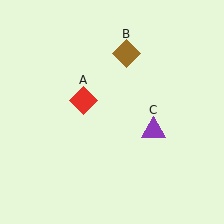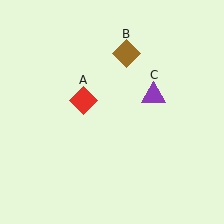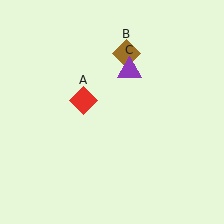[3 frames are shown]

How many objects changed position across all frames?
1 object changed position: purple triangle (object C).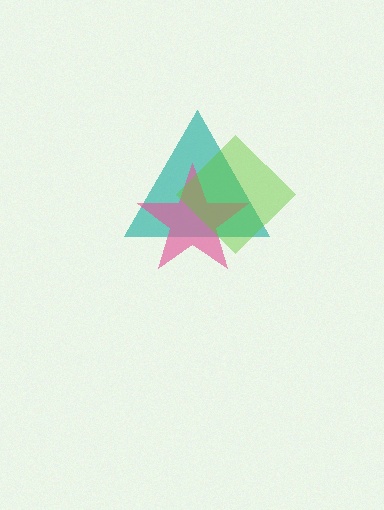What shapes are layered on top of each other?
The layered shapes are: a teal triangle, a pink star, a lime diamond.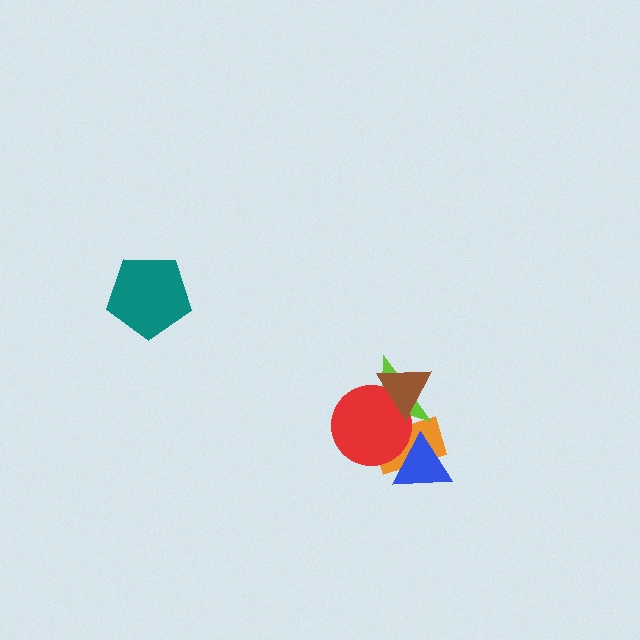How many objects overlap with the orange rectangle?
4 objects overlap with the orange rectangle.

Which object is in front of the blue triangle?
The red circle is in front of the blue triangle.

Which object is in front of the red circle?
The brown triangle is in front of the red circle.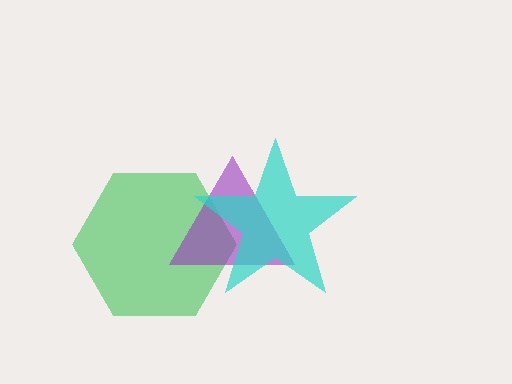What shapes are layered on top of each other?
The layered shapes are: a green hexagon, a purple triangle, a cyan star.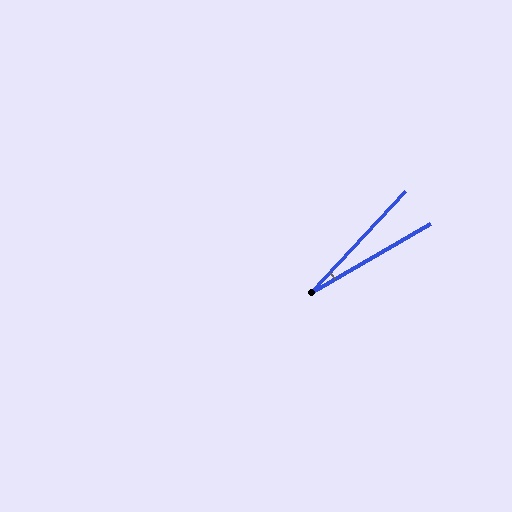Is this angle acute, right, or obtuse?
It is acute.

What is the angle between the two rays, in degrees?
Approximately 17 degrees.